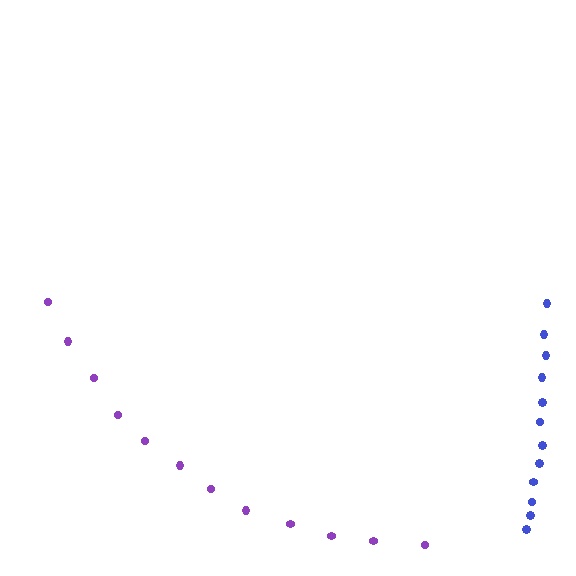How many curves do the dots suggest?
There are 2 distinct paths.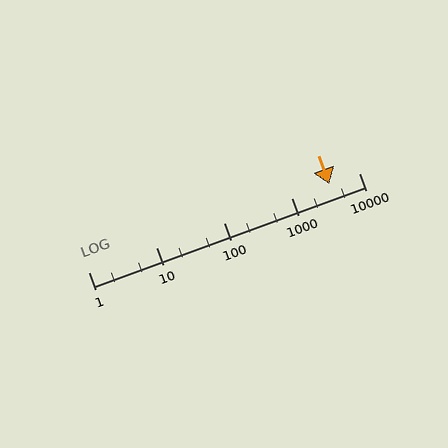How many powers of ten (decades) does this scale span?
The scale spans 4 decades, from 1 to 10000.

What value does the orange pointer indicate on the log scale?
The pointer indicates approximately 3700.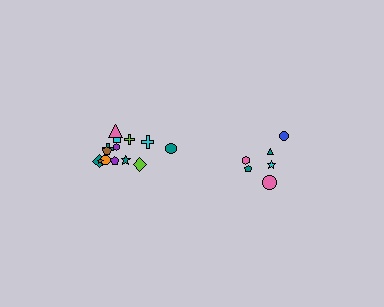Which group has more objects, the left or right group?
The left group.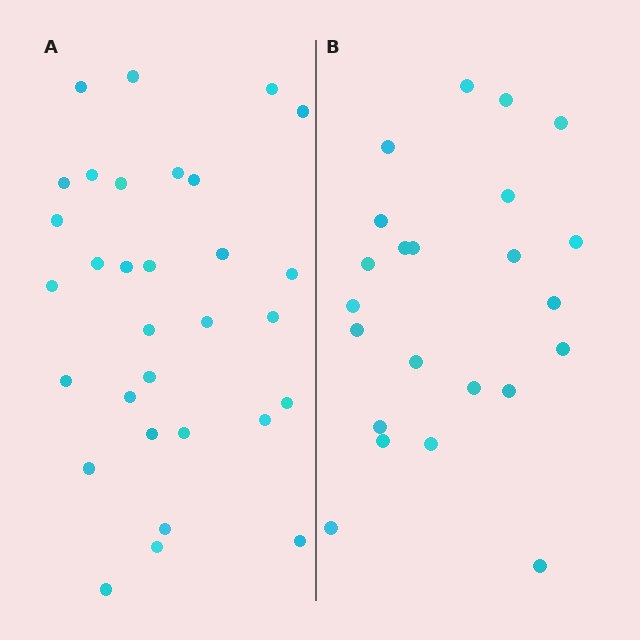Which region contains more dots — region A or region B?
Region A (the left region) has more dots.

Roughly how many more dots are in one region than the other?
Region A has roughly 8 or so more dots than region B.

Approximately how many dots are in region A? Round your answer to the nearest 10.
About 30 dots. (The exact count is 31, which rounds to 30.)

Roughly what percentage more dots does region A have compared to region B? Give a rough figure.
About 35% more.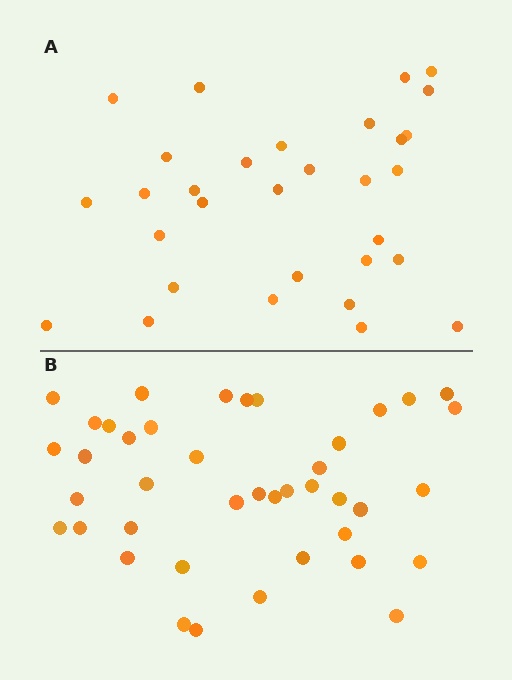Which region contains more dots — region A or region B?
Region B (the bottom region) has more dots.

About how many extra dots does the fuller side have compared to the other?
Region B has roughly 10 or so more dots than region A.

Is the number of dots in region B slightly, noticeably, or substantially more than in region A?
Region B has noticeably more, but not dramatically so. The ratio is roughly 1.3 to 1.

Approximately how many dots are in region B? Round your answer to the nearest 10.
About 40 dots. (The exact count is 41, which rounds to 40.)